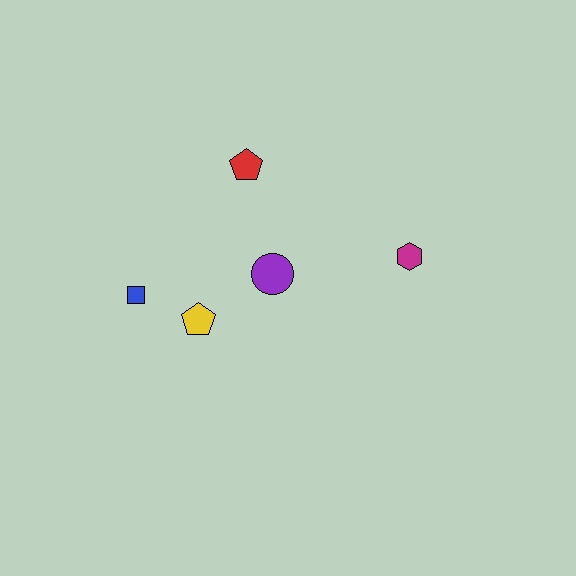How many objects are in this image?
There are 5 objects.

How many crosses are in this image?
There are no crosses.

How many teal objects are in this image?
There are no teal objects.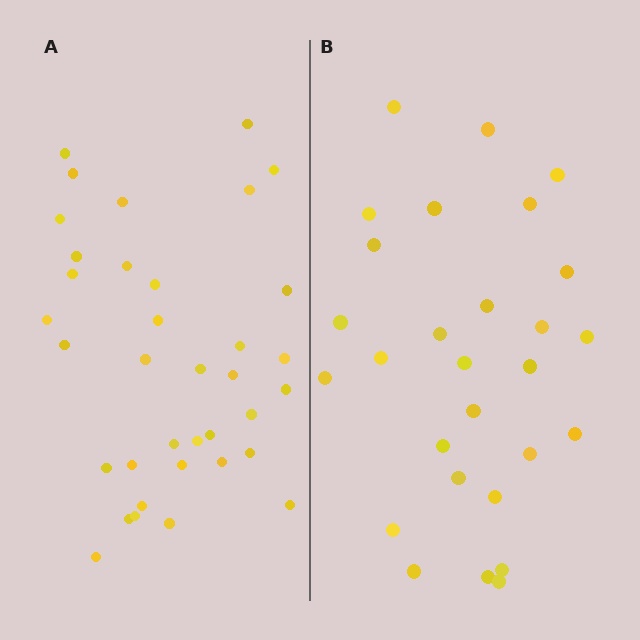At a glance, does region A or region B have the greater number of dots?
Region A (the left region) has more dots.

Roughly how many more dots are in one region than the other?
Region A has roughly 8 or so more dots than region B.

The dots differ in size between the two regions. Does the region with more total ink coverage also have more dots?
No. Region B has more total ink coverage because its dots are larger, but region A actually contains more individual dots. Total area can be misleading — the number of items is what matters here.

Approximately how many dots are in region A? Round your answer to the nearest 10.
About 40 dots. (The exact count is 36, which rounds to 40.)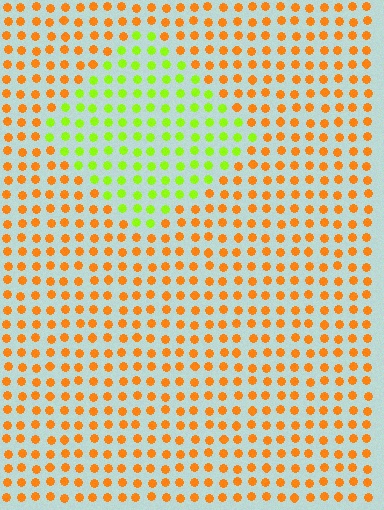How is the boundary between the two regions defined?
The boundary is defined purely by a slight shift in hue (about 60 degrees). Spacing, size, and orientation are identical on both sides.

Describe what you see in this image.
The image is filled with small orange elements in a uniform arrangement. A diamond-shaped region is visible where the elements are tinted to a slightly different hue, forming a subtle color boundary.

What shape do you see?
I see a diamond.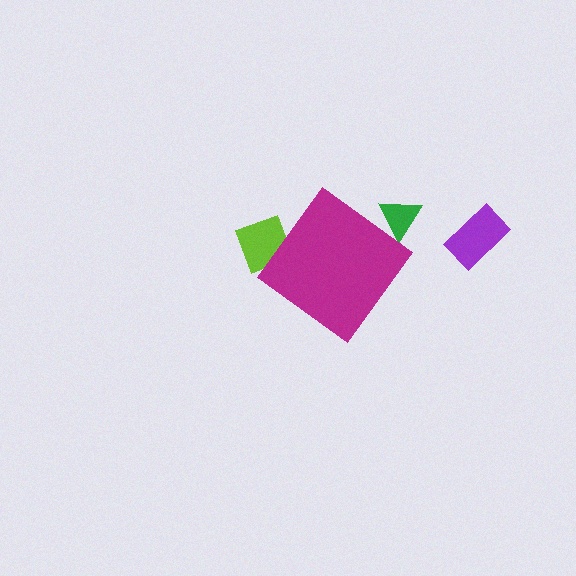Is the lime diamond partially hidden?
Yes, the lime diamond is partially hidden behind the magenta diamond.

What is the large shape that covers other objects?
A magenta diamond.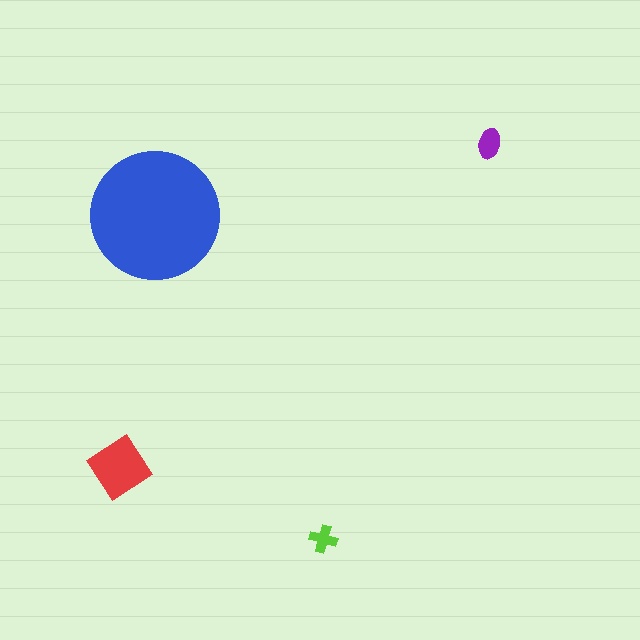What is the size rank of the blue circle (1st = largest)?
1st.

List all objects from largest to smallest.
The blue circle, the red diamond, the purple ellipse, the lime cross.